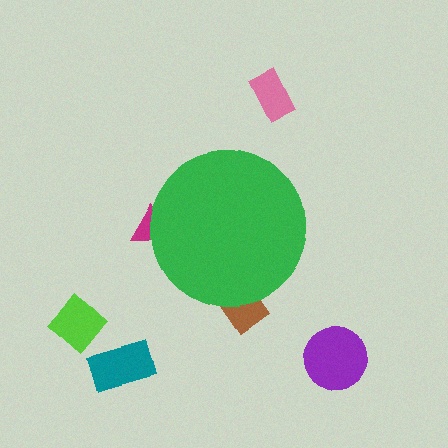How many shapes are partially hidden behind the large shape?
2 shapes are partially hidden.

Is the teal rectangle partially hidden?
No, the teal rectangle is fully visible.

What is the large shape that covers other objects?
A green circle.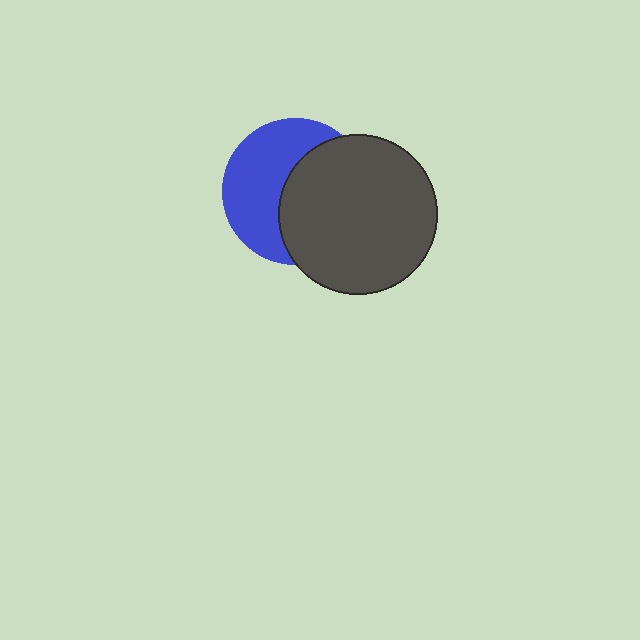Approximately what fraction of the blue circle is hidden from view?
Roughly 51% of the blue circle is hidden behind the dark gray circle.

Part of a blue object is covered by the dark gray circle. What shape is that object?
It is a circle.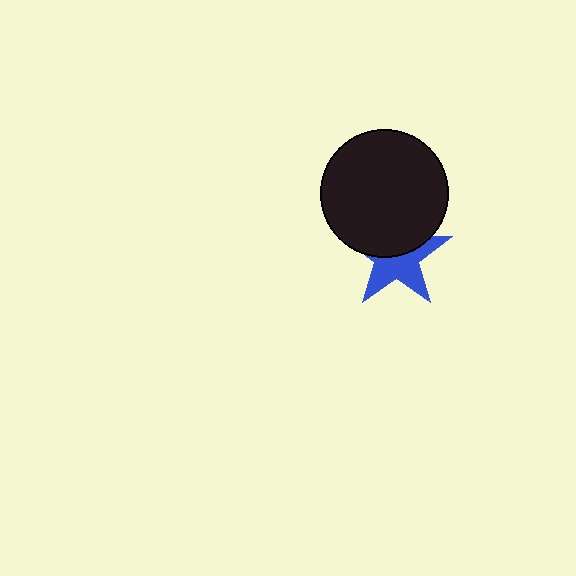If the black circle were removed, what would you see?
You would see the complete blue star.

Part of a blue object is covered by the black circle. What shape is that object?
It is a star.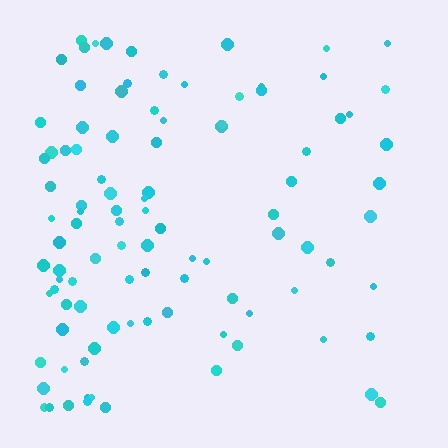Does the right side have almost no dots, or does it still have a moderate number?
Still a moderate number, just noticeably fewer than the left.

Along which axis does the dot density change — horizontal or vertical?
Horizontal.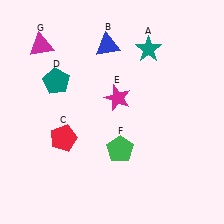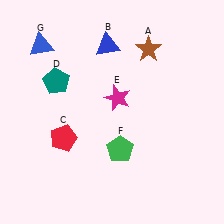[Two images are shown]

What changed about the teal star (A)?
In Image 1, A is teal. In Image 2, it changed to brown.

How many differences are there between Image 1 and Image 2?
There are 2 differences between the two images.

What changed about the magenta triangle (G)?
In Image 1, G is magenta. In Image 2, it changed to blue.